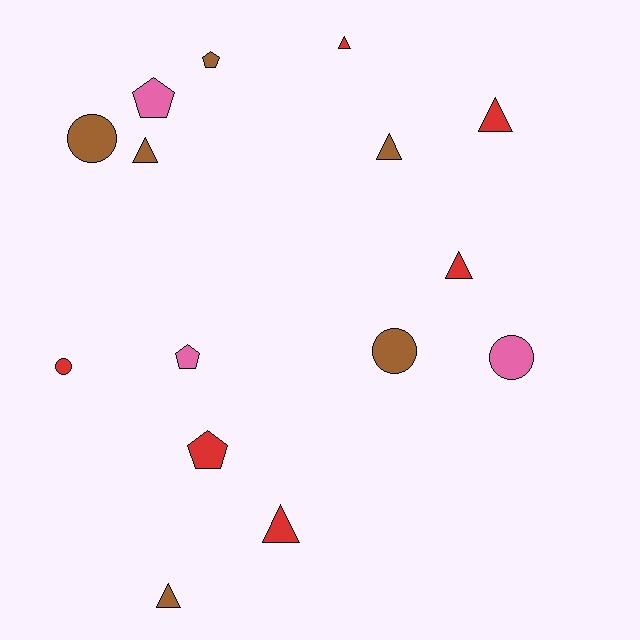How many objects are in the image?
There are 15 objects.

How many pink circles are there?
There is 1 pink circle.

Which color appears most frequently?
Red, with 6 objects.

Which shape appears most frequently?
Triangle, with 7 objects.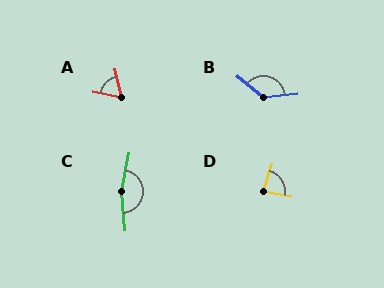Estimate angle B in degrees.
Approximately 134 degrees.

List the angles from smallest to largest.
A (68°), D (84°), B (134°), C (165°).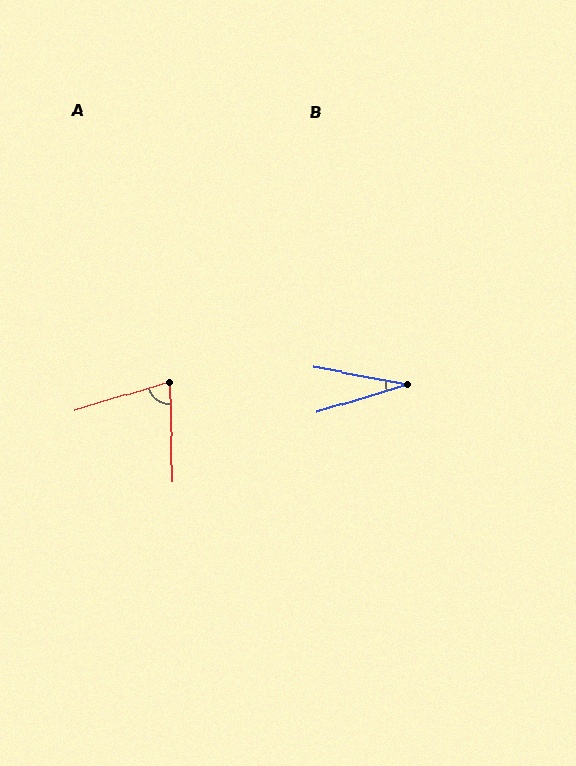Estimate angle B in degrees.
Approximately 28 degrees.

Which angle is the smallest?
B, at approximately 28 degrees.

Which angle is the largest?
A, at approximately 75 degrees.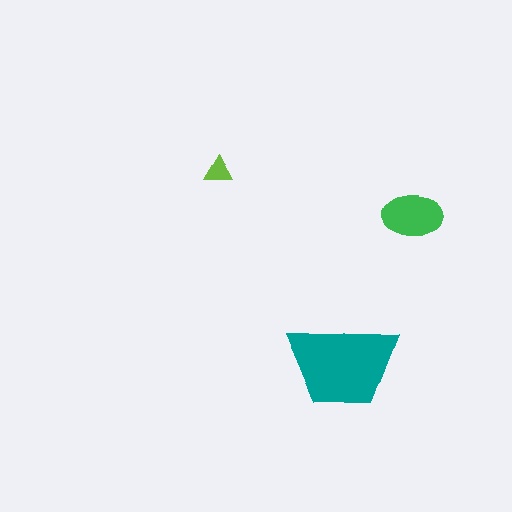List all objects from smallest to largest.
The lime triangle, the green ellipse, the teal trapezoid.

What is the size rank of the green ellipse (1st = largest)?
2nd.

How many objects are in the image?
There are 3 objects in the image.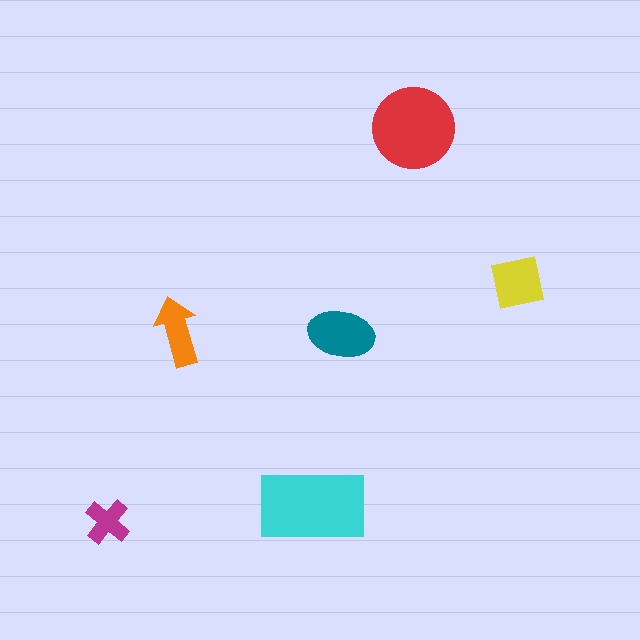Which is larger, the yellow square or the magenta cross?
The yellow square.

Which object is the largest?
The cyan rectangle.